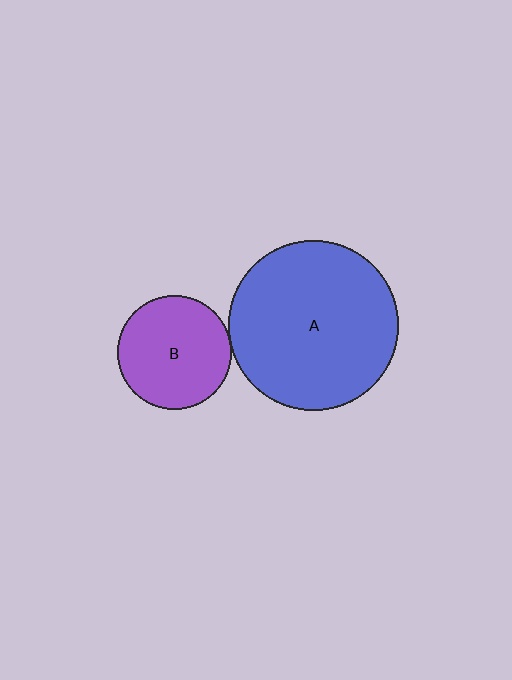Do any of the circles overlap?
No, none of the circles overlap.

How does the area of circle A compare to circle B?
Approximately 2.2 times.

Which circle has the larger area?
Circle A (blue).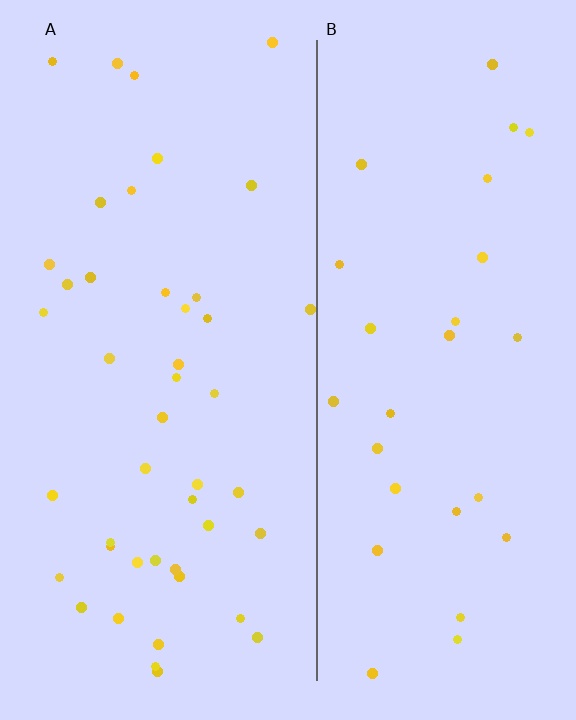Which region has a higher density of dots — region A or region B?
A (the left).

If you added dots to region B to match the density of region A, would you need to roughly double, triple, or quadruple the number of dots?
Approximately double.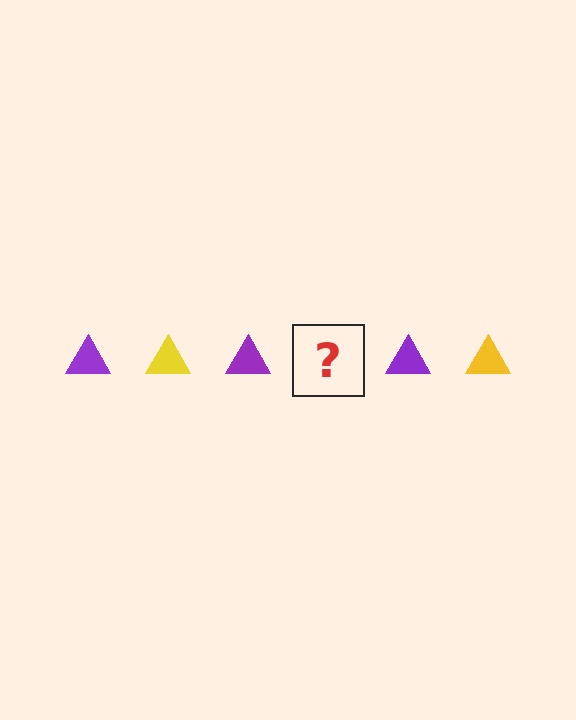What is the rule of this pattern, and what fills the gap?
The rule is that the pattern cycles through purple, yellow triangles. The gap should be filled with a yellow triangle.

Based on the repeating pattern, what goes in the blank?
The blank should be a yellow triangle.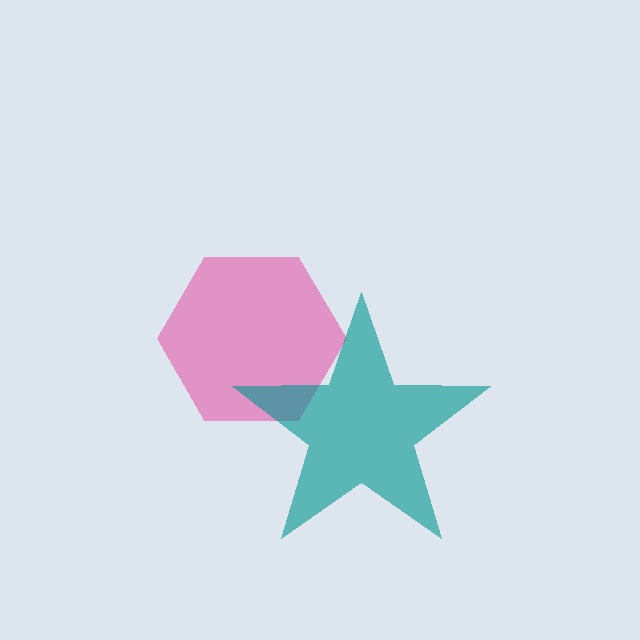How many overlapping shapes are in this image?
There are 2 overlapping shapes in the image.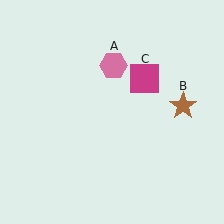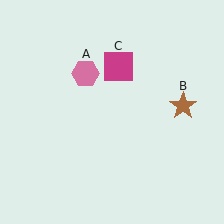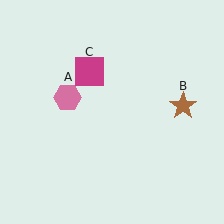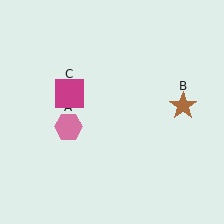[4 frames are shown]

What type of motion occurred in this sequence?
The pink hexagon (object A), magenta square (object C) rotated counterclockwise around the center of the scene.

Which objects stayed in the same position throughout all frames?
Brown star (object B) remained stationary.